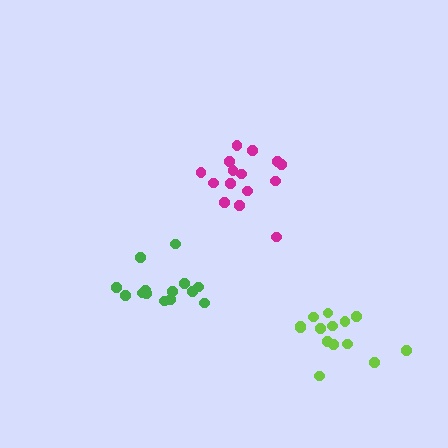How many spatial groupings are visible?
There are 3 spatial groupings.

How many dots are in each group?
Group 1: 15 dots, Group 2: 14 dots, Group 3: 14 dots (43 total).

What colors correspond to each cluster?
The clusters are colored: magenta, green, lime.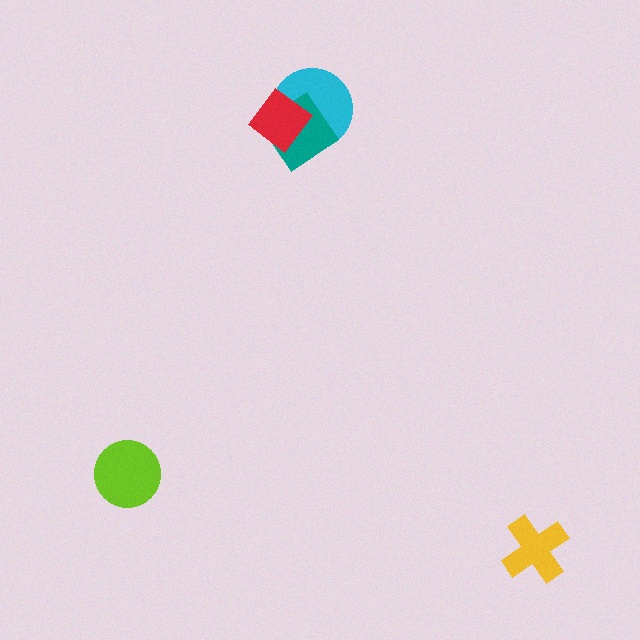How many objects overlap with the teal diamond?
2 objects overlap with the teal diamond.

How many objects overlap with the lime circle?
0 objects overlap with the lime circle.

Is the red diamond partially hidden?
No, no other shape covers it.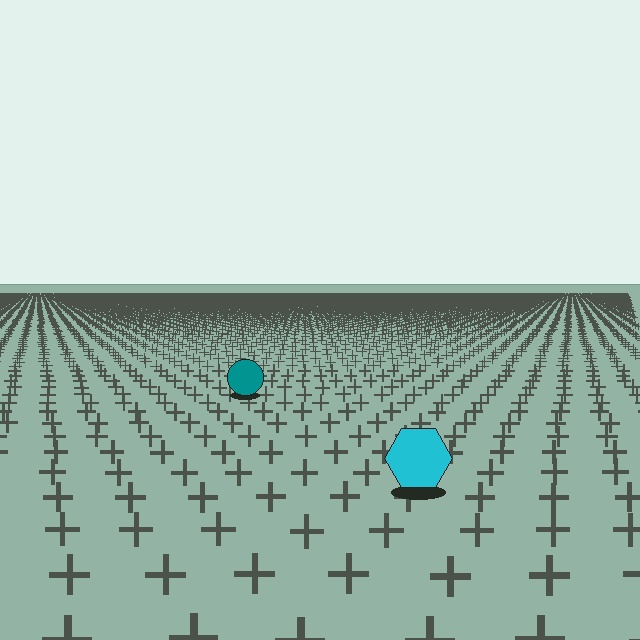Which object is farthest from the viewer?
The teal circle is farthest from the viewer. It appears smaller and the ground texture around it is denser.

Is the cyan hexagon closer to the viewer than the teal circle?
Yes. The cyan hexagon is closer — you can tell from the texture gradient: the ground texture is coarser near it.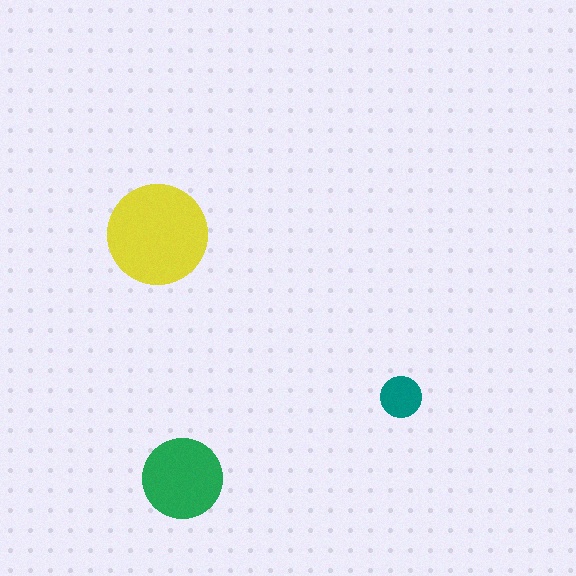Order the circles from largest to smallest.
the yellow one, the green one, the teal one.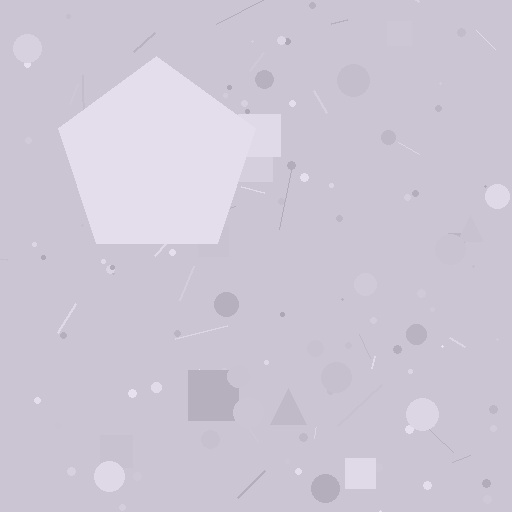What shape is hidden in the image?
A pentagon is hidden in the image.